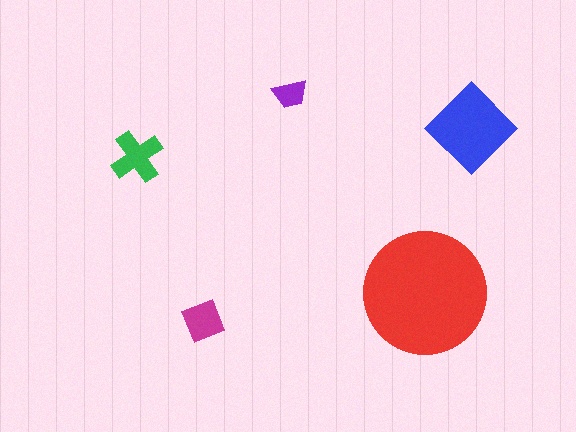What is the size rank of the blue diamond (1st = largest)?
2nd.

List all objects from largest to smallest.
The red circle, the blue diamond, the green cross, the magenta square, the purple trapezoid.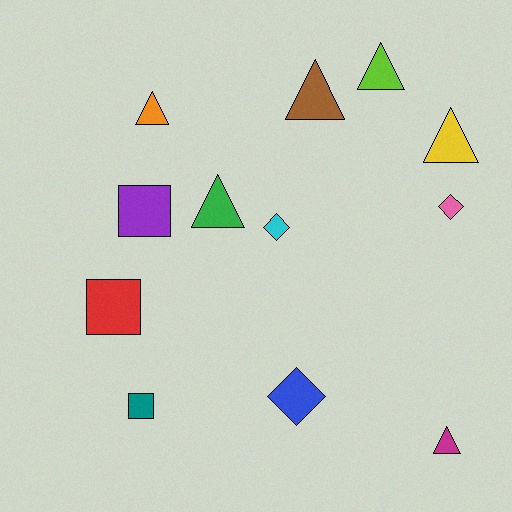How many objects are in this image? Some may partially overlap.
There are 12 objects.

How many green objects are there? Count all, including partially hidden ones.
There is 1 green object.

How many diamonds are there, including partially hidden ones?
There are 3 diamonds.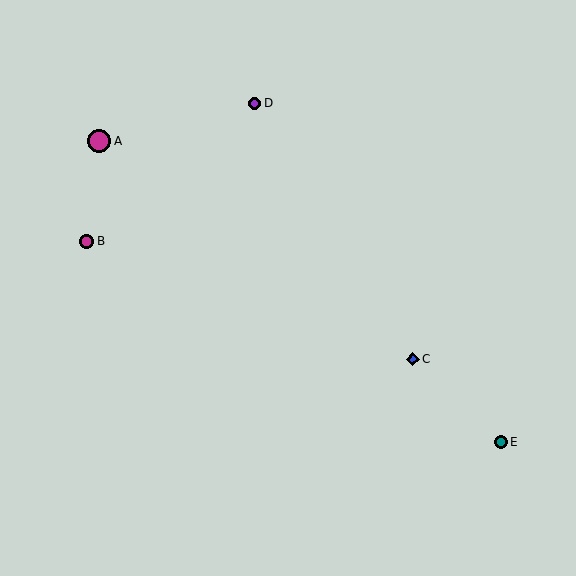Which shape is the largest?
The magenta circle (labeled A) is the largest.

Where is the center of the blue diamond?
The center of the blue diamond is at (413, 359).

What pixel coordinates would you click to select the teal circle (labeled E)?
Click at (501, 441) to select the teal circle E.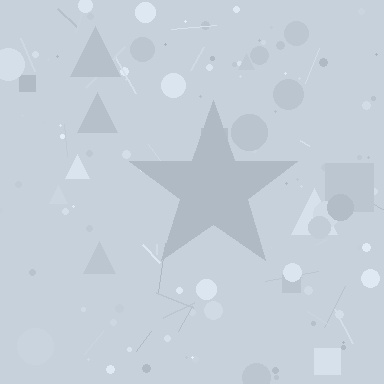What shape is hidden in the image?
A star is hidden in the image.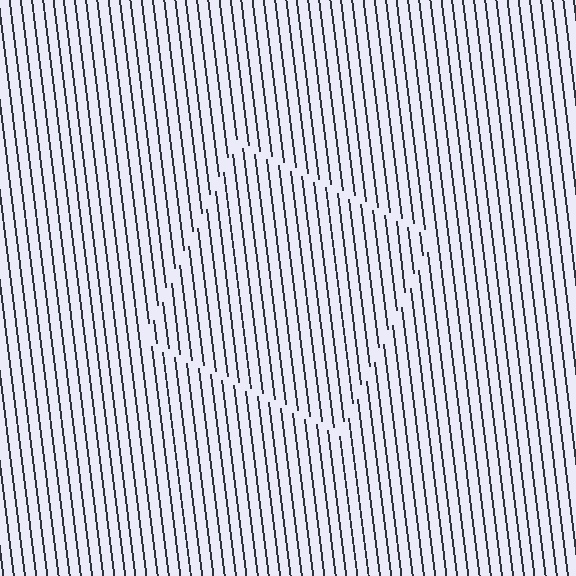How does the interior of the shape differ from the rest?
The interior of the shape contains the same grating, shifted by half a period — the contour is defined by the phase discontinuity where line-ends from the inner and outer gratings abut.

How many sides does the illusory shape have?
4 sides — the line-ends trace a square.